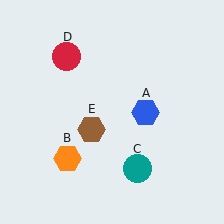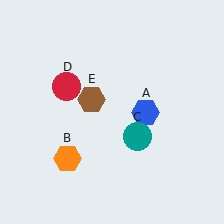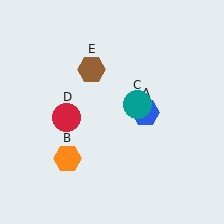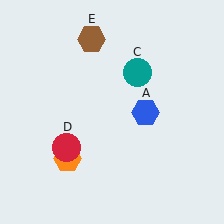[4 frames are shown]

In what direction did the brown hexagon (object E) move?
The brown hexagon (object E) moved up.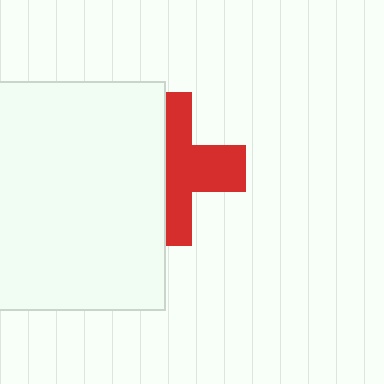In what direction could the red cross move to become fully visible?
The red cross could move right. That would shift it out from behind the white square entirely.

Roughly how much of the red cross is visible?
About half of it is visible (roughly 54%).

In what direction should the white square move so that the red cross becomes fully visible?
The white square should move left. That is the shortest direction to clear the overlap and leave the red cross fully visible.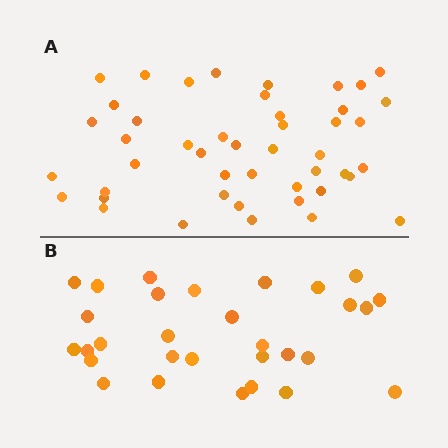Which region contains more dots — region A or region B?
Region A (the top region) has more dots.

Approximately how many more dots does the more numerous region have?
Region A has approximately 15 more dots than region B.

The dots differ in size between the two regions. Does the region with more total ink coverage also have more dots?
No. Region B has more total ink coverage because its dots are larger, but region A actually contains more individual dots. Total area can be misleading — the number of items is what matters here.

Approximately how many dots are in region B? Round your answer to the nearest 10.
About 30 dots.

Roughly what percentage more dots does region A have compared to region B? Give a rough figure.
About 55% more.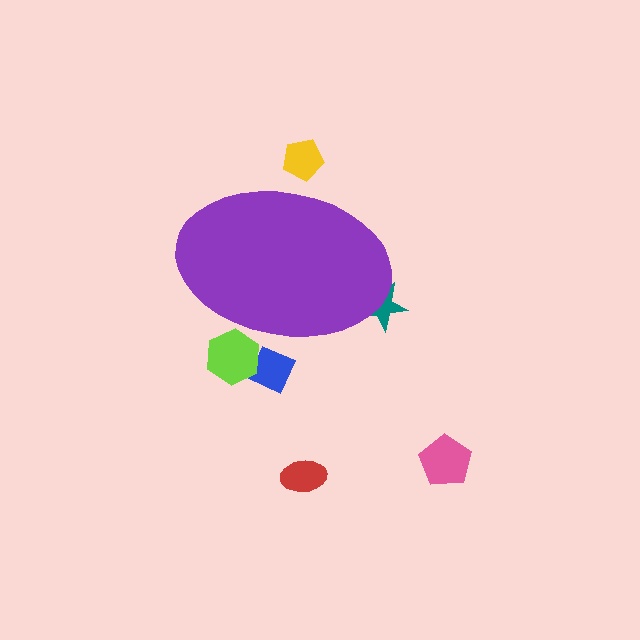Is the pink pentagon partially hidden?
No, the pink pentagon is fully visible.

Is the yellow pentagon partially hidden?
Yes, the yellow pentagon is partially hidden behind the purple ellipse.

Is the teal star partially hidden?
Yes, the teal star is partially hidden behind the purple ellipse.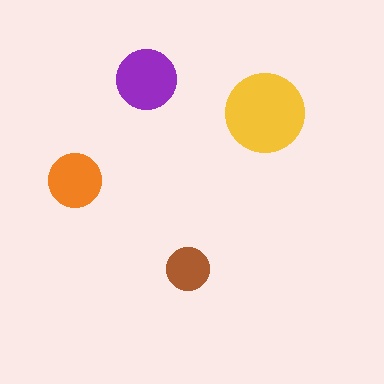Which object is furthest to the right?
The yellow circle is rightmost.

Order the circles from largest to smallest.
the yellow one, the purple one, the orange one, the brown one.